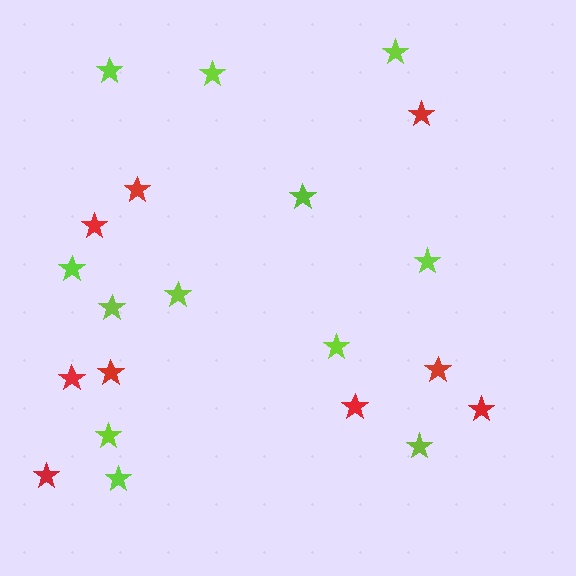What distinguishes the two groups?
There are 2 groups: one group of lime stars (12) and one group of red stars (9).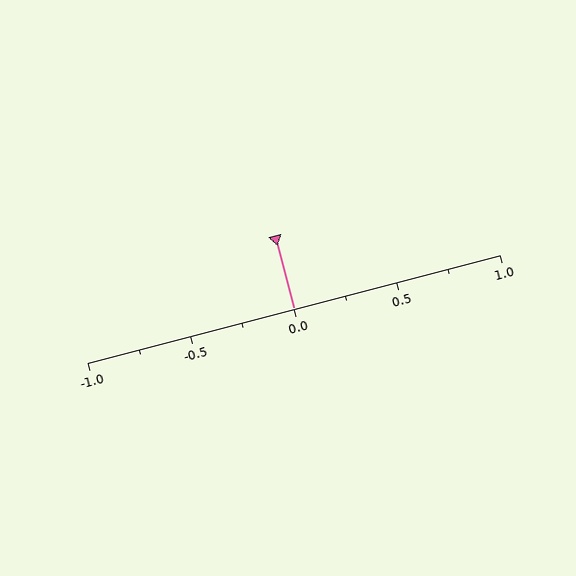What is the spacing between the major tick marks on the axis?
The major ticks are spaced 0.5 apart.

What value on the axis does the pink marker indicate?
The marker indicates approximately 0.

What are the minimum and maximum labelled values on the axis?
The axis runs from -1.0 to 1.0.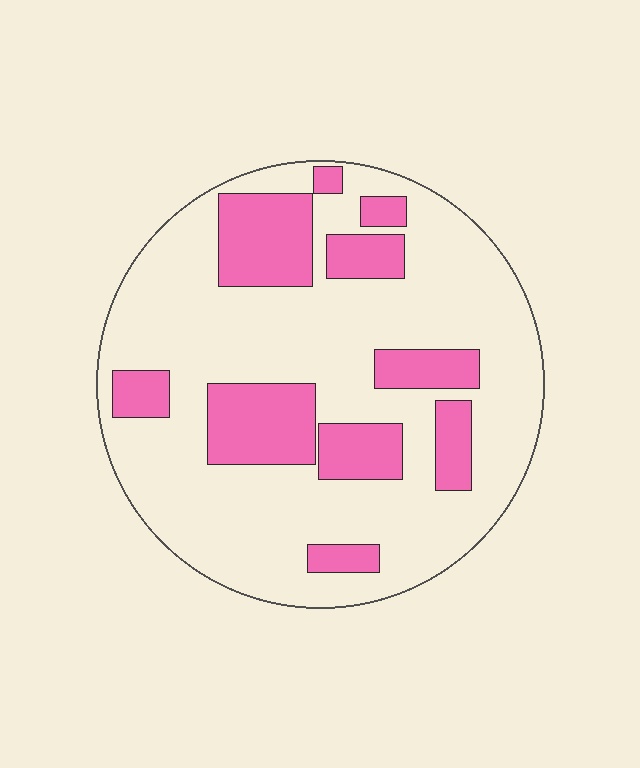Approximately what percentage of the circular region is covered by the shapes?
Approximately 25%.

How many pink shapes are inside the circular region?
10.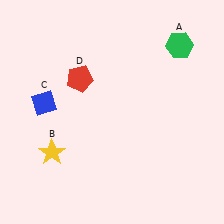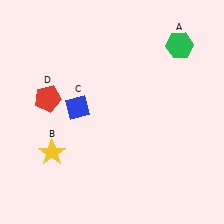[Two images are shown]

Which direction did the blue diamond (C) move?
The blue diamond (C) moved right.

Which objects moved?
The objects that moved are: the blue diamond (C), the red pentagon (D).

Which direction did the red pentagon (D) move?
The red pentagon (D) moved left.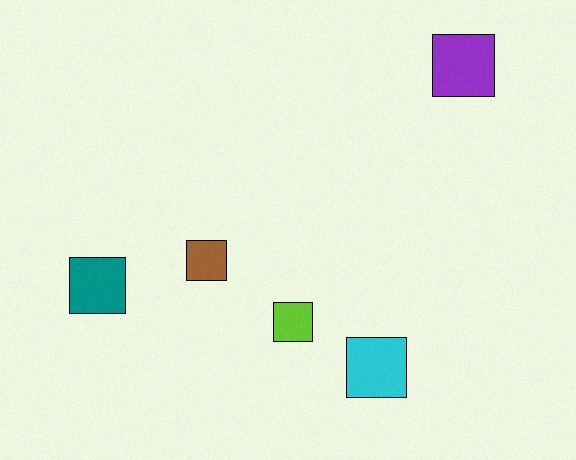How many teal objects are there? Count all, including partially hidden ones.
There is 1 teal object.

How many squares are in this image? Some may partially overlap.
There are 5 squares.